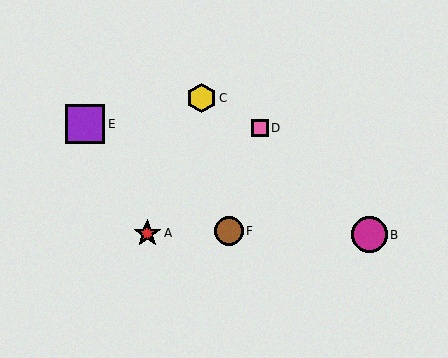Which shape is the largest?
The purple square (labeled E) is the largest.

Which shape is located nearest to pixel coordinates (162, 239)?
The red star (labeled A) at (147, 233) is nearest to that location.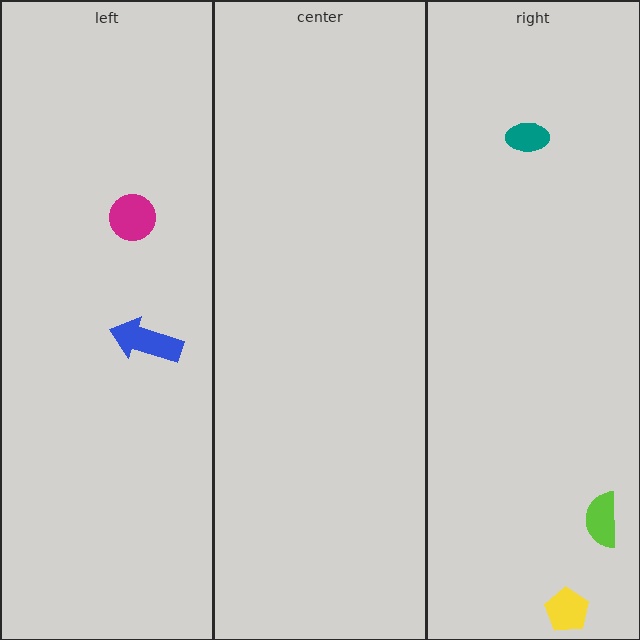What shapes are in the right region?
The lime semicircle, the yellow pentagon, the teal ellipse.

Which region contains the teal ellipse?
The right region.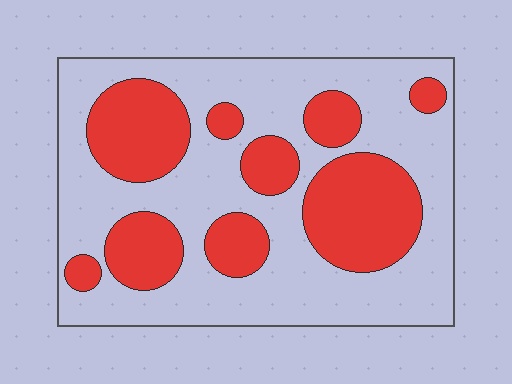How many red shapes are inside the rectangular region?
9.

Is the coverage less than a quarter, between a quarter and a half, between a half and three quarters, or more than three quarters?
Between a quarter and a half.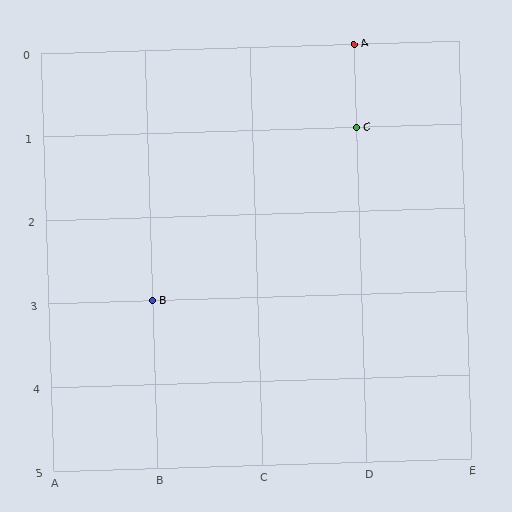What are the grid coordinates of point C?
Point C is at grid coordinates (D, 1).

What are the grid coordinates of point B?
Point B is at grid coordinates (B, 3).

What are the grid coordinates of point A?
Point A is at grid coordinates (D, 0).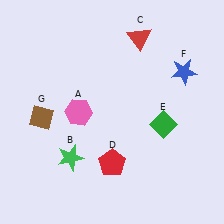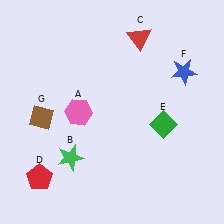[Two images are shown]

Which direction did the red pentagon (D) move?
The red pentagon (D) moved left.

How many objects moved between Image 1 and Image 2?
1 object moved between the two images.